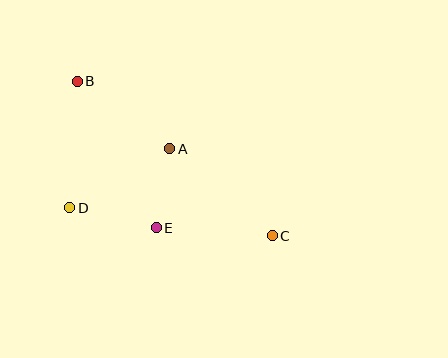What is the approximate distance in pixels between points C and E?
The distance between C and E is approximately 116 pixels.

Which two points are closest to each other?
Points A and E are closest to each other.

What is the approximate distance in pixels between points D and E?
The distance between D and E is approximately 89 pixels.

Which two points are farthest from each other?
Points B and C are farthest from each other.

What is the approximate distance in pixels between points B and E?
The distance between B and E is approximately 167 pixels.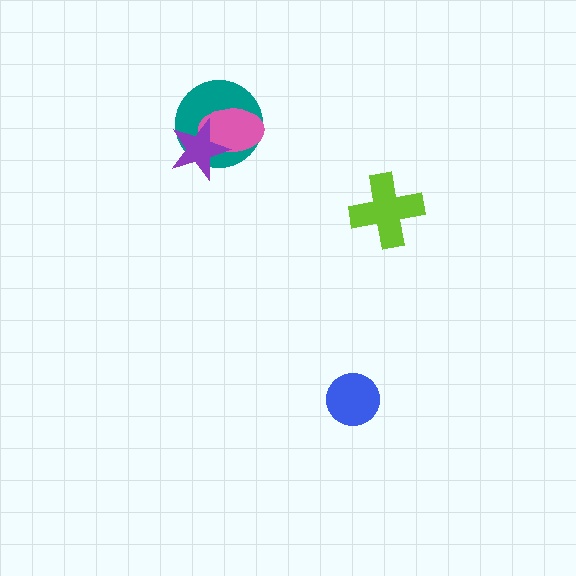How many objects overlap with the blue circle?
0 objects overlap with the blue circle.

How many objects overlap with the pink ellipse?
2 objects overlap with the pink ellipse.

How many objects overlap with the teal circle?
2 objects overlap with the teal circle.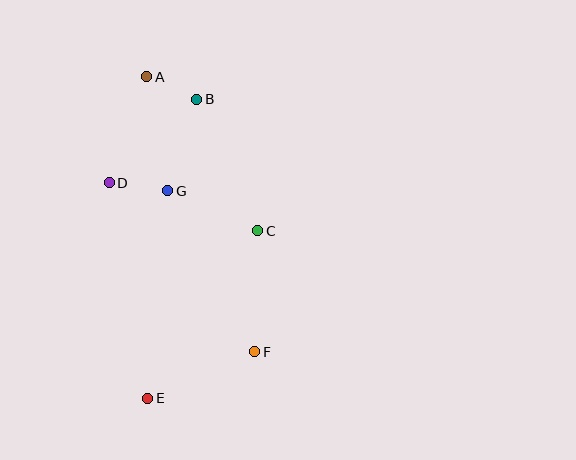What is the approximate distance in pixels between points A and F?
The distance between A and F is approximately 295 pixels.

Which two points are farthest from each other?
Points A and E are farthest from each other.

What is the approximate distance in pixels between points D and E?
The distance between D and E is approximately 219 pixels.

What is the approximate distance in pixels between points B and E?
The distance between B and E is approximately 303 pixels.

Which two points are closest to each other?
Points A and B are closest to each other.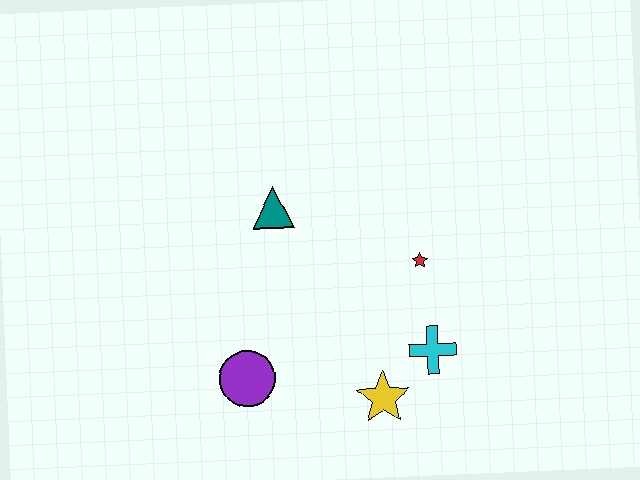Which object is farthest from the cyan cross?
The teal triangle is farthest from the cyan cross.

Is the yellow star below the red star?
Yes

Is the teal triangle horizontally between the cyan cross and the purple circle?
Yes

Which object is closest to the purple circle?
The yellow star is closest to the purple circle.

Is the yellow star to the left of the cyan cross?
Yes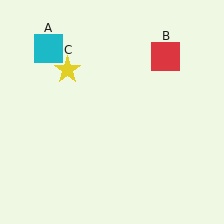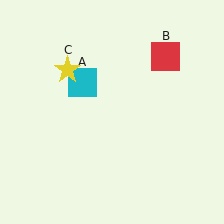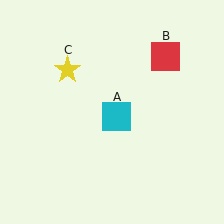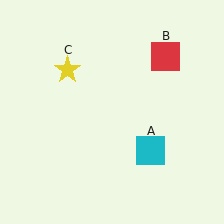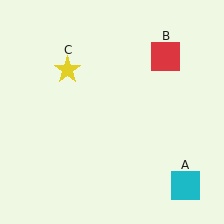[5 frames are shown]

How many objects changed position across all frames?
1 object changed position: cyan square (object A).